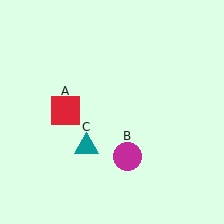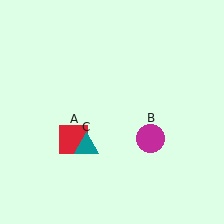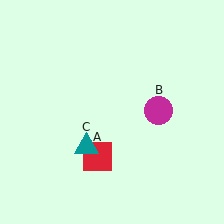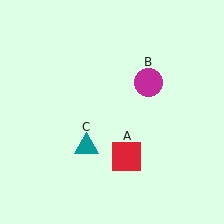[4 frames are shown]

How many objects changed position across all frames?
2 objects changed position: red square (object A), magenta circle (object B).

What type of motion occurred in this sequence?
The red square (object A), magenta circle (object B) rotated counterclockwise around the center of the scene.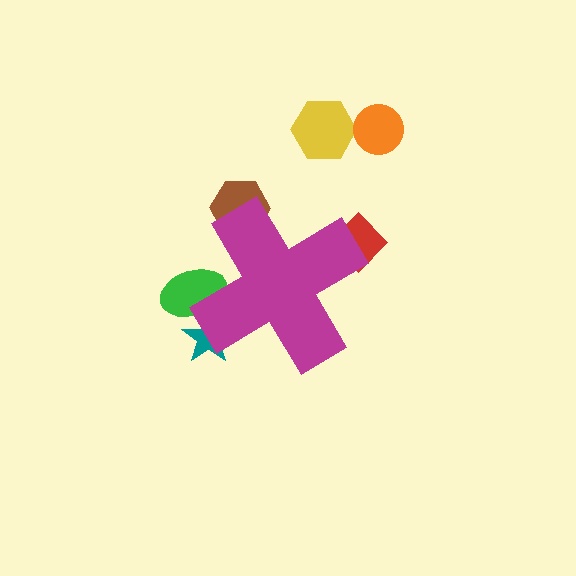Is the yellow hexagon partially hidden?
No, the yellow hexagon is fully visible.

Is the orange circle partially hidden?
No, the orange circle is fully visible.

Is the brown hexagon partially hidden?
Yes, the brown hexagon is partially hidden behind the magenta cross.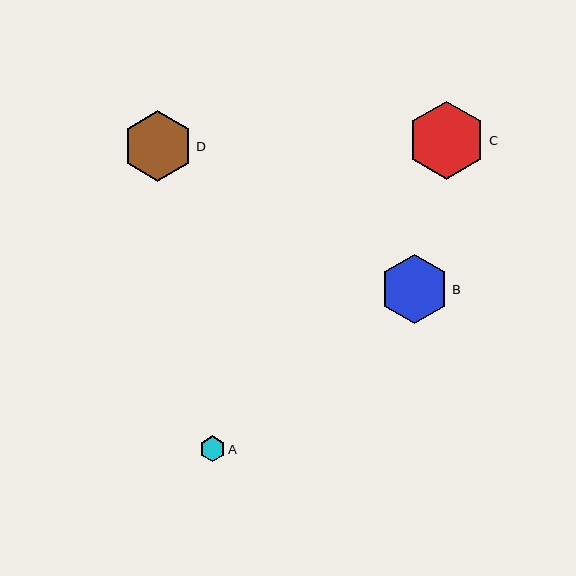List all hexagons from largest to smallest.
From largest to smallest: C, D, B, A.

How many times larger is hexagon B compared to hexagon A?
Hexagon B is approximately 2.7 times the size of hexagon A.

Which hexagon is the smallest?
Hexagon A is the smallest with a size of approximately 26 pixels.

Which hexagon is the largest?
Hexagon C is the largest with a size of approximately 78 pixels.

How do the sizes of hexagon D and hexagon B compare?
Hexagon D and hexagon B are approximately the same size.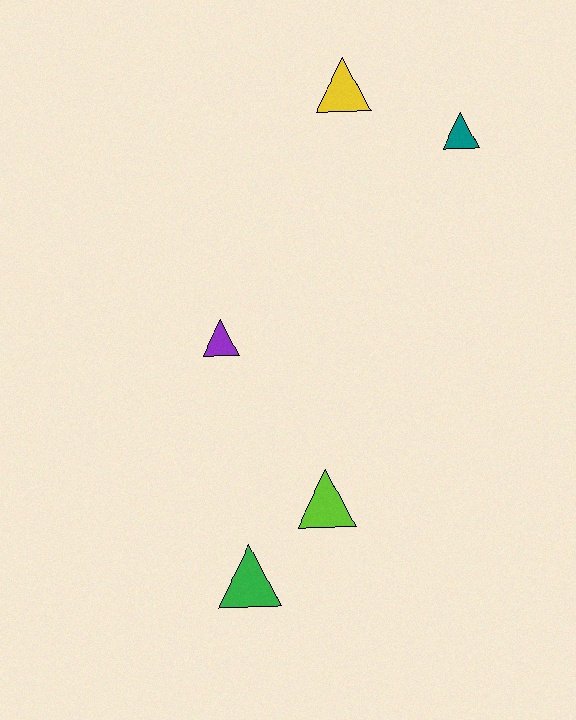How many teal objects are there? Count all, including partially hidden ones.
There is 1 teal object.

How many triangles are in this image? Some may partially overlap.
There are 5 triangles.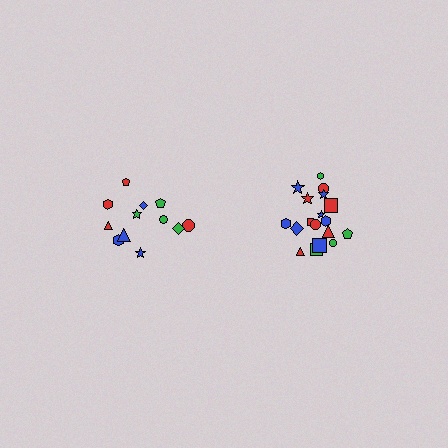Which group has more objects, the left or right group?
The right group.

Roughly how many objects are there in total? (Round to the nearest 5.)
Roughly 30 objects in total.